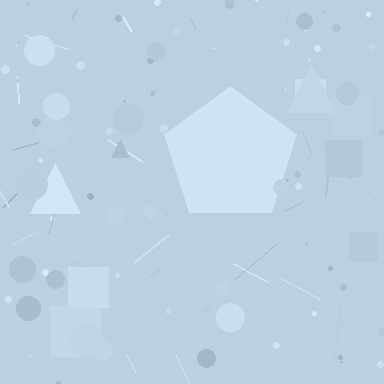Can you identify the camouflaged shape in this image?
The camouflaged shape is a pentagon.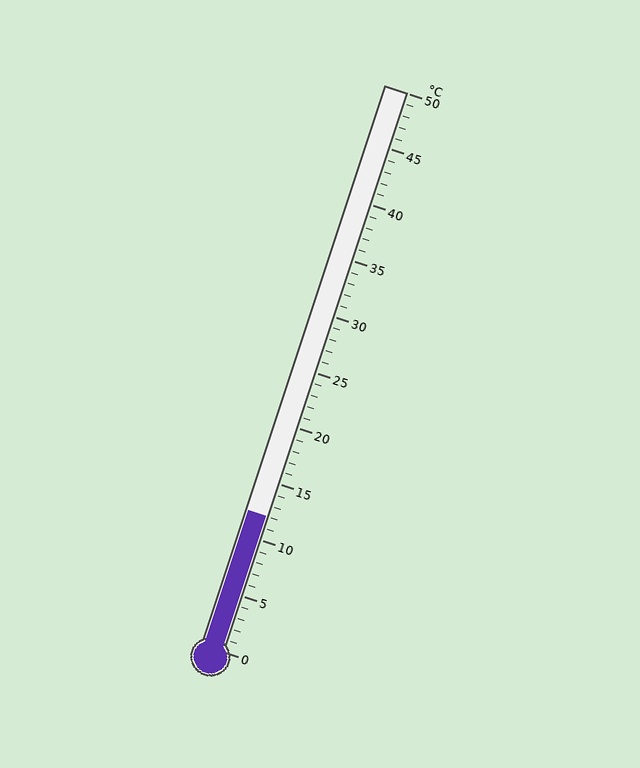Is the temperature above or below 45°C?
The temperature is below 45°C.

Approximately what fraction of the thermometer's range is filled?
The thermometer is filled to approximately 25% of its range.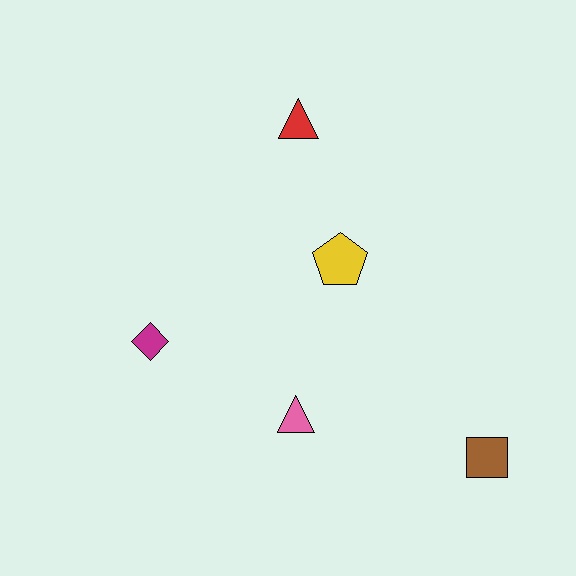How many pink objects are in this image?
There is 1 pink object.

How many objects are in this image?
There are 5 objects.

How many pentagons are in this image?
There is 1 pentagon.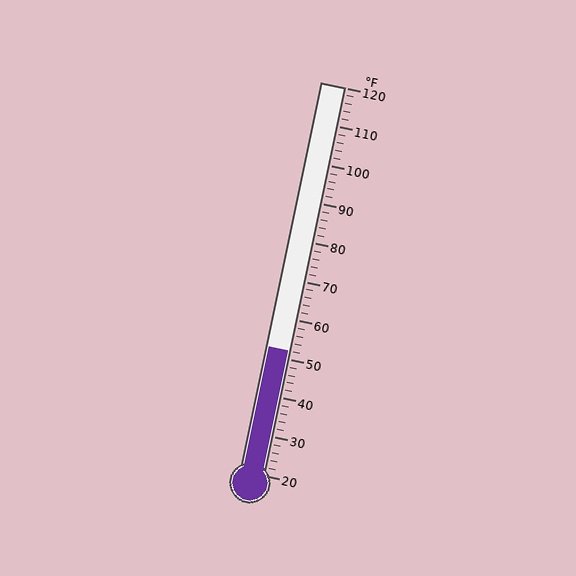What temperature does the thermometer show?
The thermometer shows approximately 52°F.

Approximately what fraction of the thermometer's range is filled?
The thermometer is filled to approximately 30% of its range.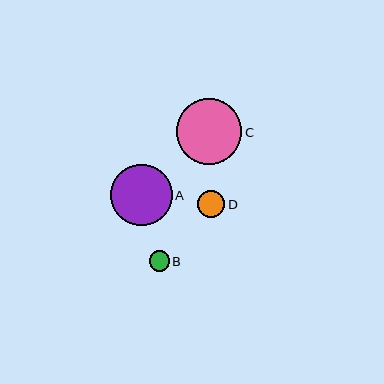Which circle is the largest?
Circle C is the largest with a size of approximately 65 pixels.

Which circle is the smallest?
Circle B is the smallest with a size of approximately 20 pixels.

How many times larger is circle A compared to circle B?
Circle A is approximately 3.0 times the size of circle B.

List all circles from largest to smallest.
From largest to smallest: C, A, D, B.